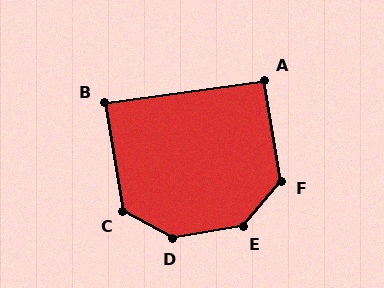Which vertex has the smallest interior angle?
B, at approximately 88 degrees.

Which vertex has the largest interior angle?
D, at approximately 141 degrees.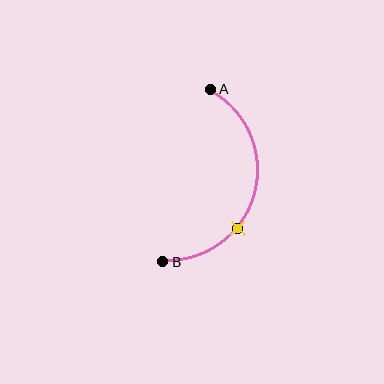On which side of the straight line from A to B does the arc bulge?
The arc bulges to the right of the straight line connecting A and B.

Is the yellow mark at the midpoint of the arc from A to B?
No. The yellow mark lies on the arc but is closer to endpoint B. The arc midpoint would be at the point on the curve equidistant along the arc from both A and B.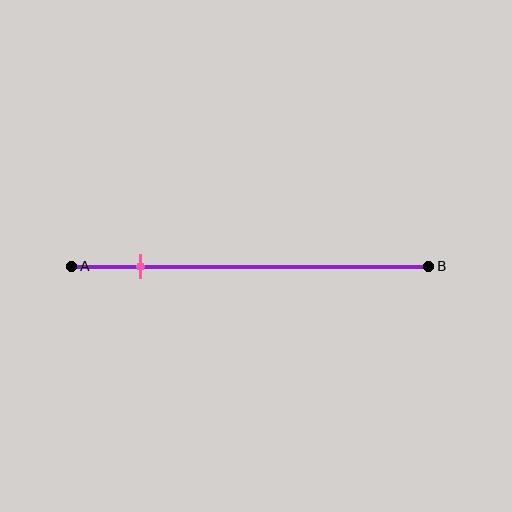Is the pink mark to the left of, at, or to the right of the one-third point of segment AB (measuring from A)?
The pink mark is to the left of the one-third point of segment AB.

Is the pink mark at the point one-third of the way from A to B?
No, the mark is at about 20% from A, not at the 33% one-third point.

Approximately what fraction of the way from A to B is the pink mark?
The pink mark is approximately 20% of the way from A to B.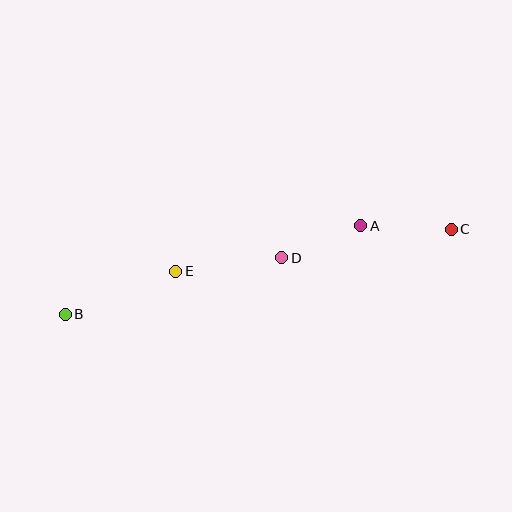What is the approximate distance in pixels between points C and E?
The distance between C and E is approximately 279 pixels.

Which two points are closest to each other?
Points A and D are closest to each other.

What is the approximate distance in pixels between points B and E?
The distance between B and E is approximately 119 pixels.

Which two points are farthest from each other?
Points B and C are farthest from each other.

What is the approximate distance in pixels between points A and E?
The distance between A and E is approximately 190 pixels.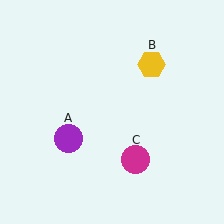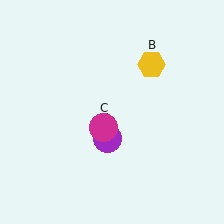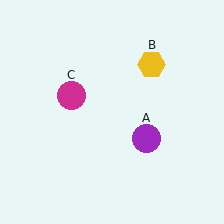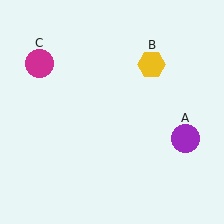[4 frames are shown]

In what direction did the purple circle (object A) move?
The purple circle (object A) moved right.